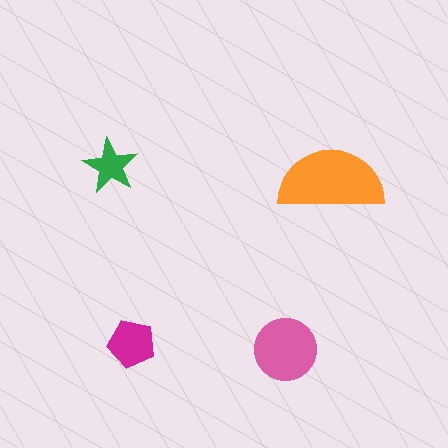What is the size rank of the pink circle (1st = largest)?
2nd.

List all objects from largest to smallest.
The orange semicircle, the pink circle, the magenta pentagon, the green star.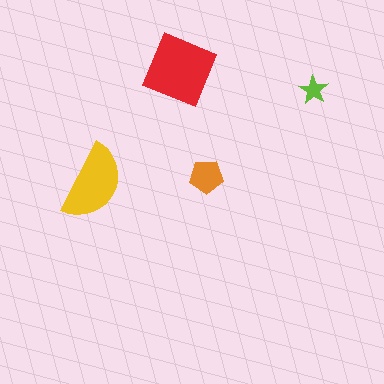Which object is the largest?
The red square.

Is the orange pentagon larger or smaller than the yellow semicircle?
Smaller.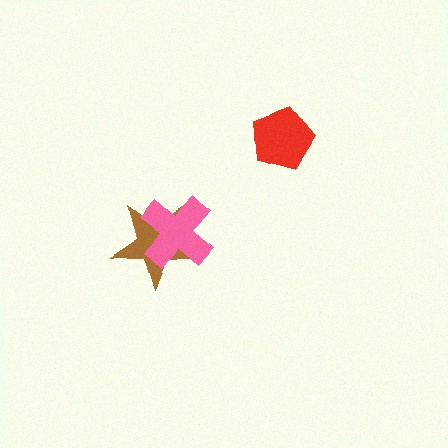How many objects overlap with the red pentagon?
0 objects overlap with the red pentagon.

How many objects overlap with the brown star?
1 object overlaps with the brown star.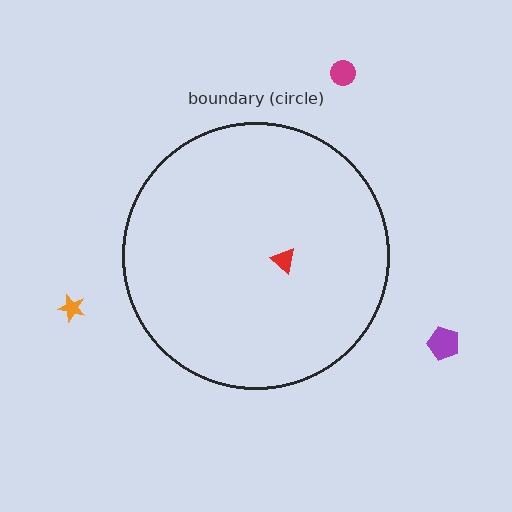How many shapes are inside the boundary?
1 inside, 3 outside.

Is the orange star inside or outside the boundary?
Outside.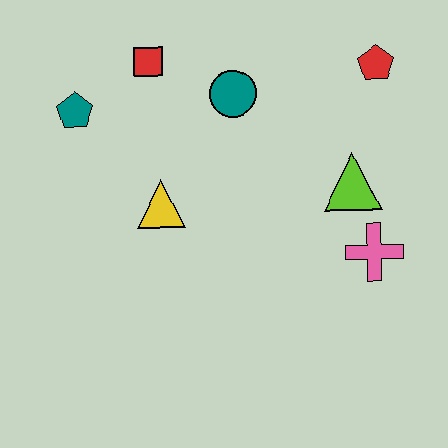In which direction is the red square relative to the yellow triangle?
The red square is above the yellow triangle.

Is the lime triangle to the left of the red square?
No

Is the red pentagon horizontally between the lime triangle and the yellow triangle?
No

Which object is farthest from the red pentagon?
The teal pentagon is farthest from the red pentagon.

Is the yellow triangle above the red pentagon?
No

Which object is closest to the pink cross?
The lime triangle is closest to the pink cross.